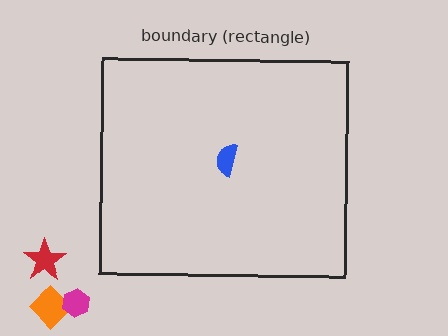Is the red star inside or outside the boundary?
Outside.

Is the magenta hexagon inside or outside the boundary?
Outside.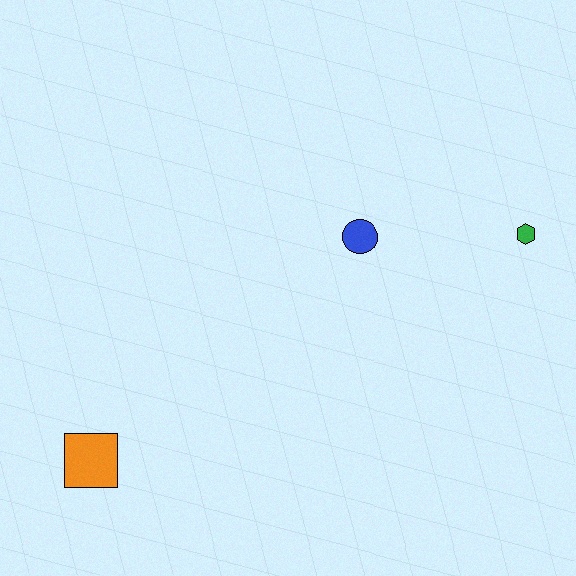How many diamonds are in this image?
There are no diamonds.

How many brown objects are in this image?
There are no brown objects.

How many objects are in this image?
There are 3 objects.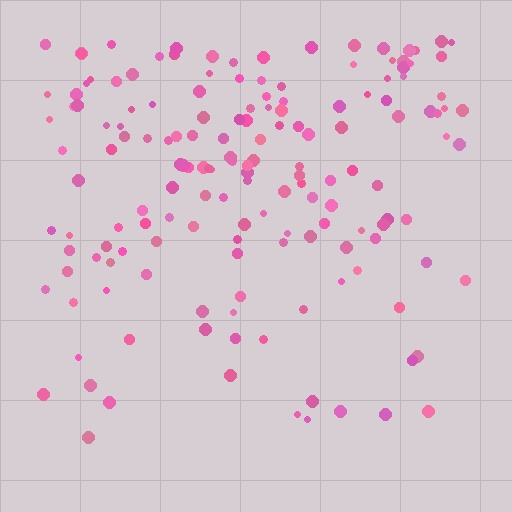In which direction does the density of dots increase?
From bottom to top, with the top side densest.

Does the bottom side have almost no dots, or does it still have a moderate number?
Still a moderate number, just noticeably fewer than the top.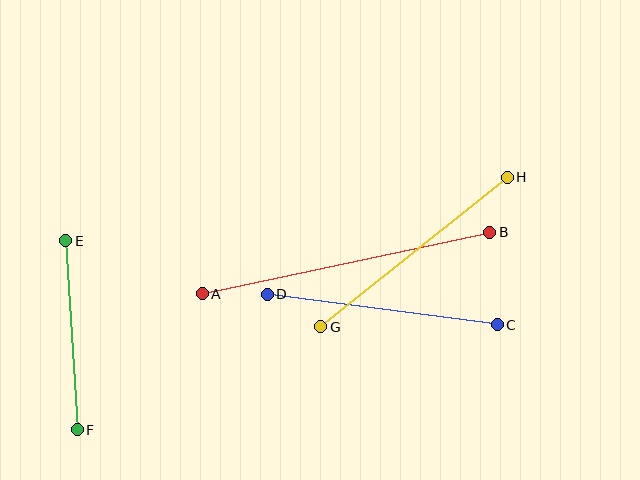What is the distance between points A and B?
The distance is approximately 294 pixels.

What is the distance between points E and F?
The distance is approximately 189 pixels.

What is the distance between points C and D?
The distance is approximately 232 pixels.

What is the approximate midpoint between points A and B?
The midpoint is at approximately (346, 263) pixels.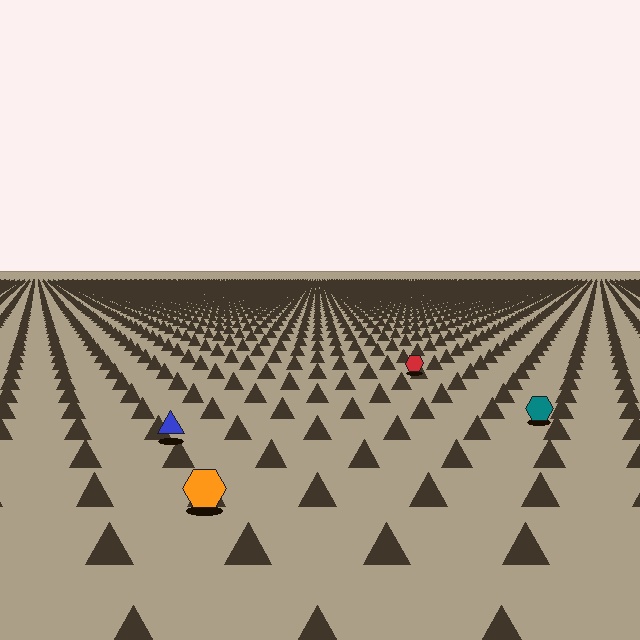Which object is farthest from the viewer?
The red hexagon is farthest from the viewer. It appears smaller and the ground texture around it is denser.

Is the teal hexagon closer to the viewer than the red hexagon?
Yes. The teal hexagon is closer — you can tell from the texture gradient: the ground texture is coarser near it.